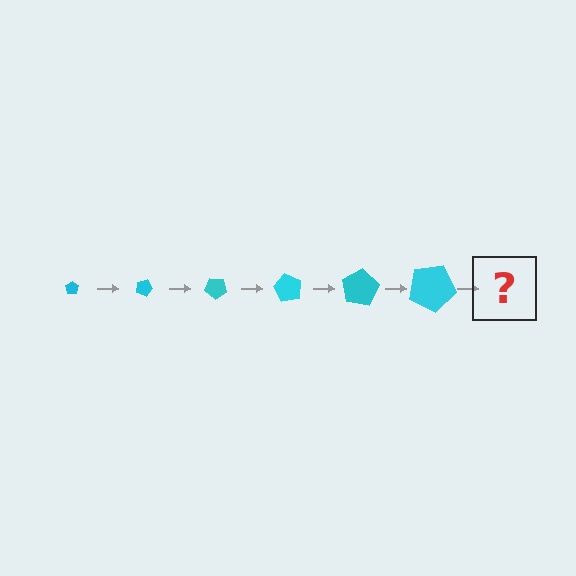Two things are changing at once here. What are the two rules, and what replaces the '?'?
The two rules are that the pentagon grows larger each step and it rotates 20 degrees each step. The '?' should be a pentagon, larger than the previous one and rotated 120 degrees from the start.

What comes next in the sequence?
The next element should be a pentagon, larger than the previous one and rotated 120 degrees from the start.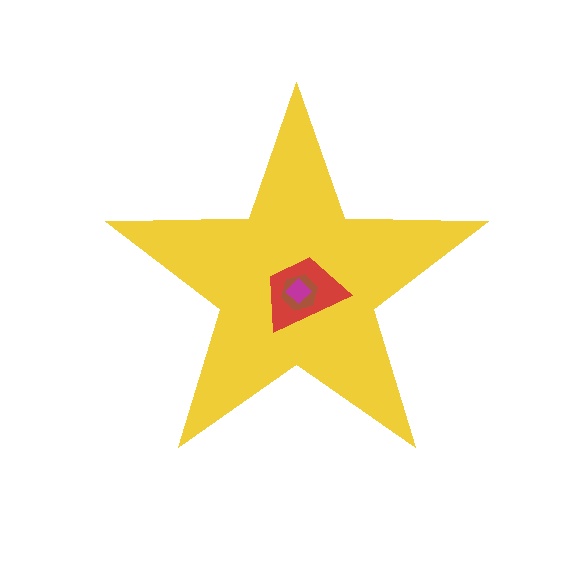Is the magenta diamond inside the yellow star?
Yes.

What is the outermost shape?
The yellow star.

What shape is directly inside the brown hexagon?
The magenta diamond.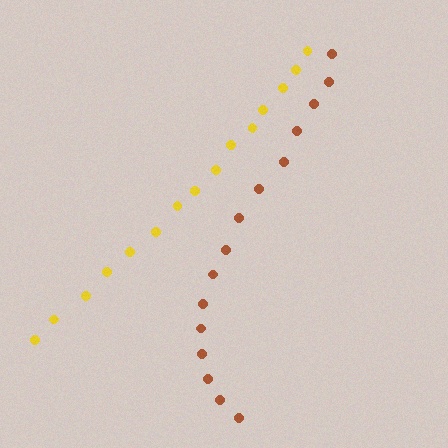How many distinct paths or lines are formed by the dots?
There are 2 distinct paths.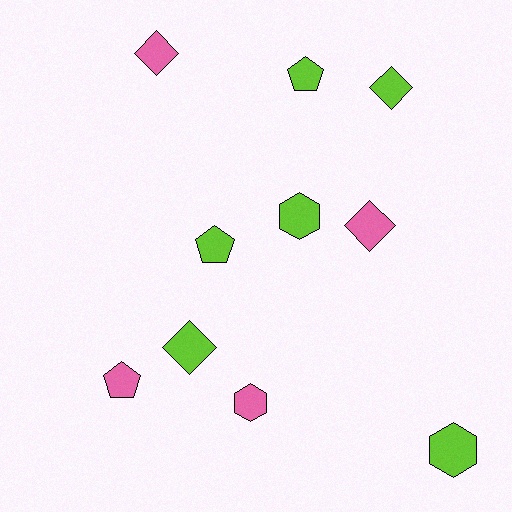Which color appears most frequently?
Lime, with 6 objects.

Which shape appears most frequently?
Diamond, with 4 objects.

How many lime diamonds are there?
There are 2 lime diamonds.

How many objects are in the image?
There are 10 objects.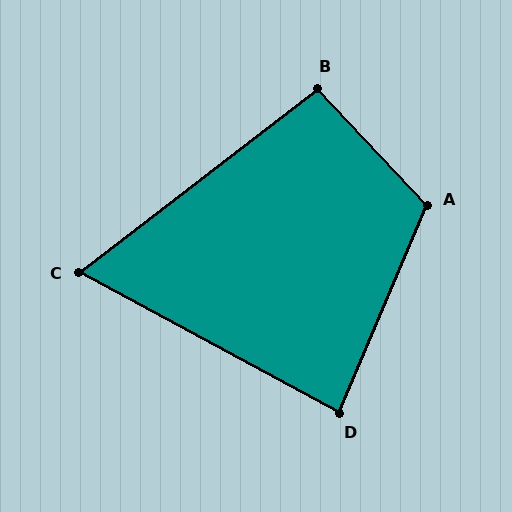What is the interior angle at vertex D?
Approximately 85 degrees (acute).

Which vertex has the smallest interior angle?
C, at approximately 66 degrees.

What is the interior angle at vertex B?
Approximately 95 degrees (obtuse).